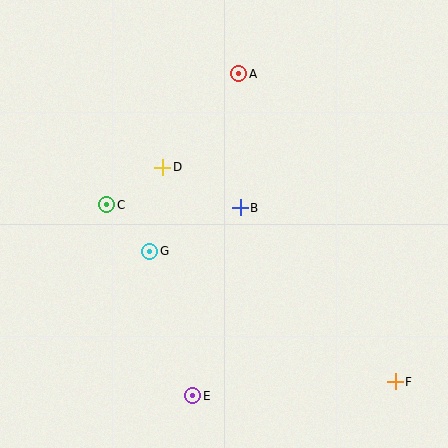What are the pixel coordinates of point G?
Point G is at (150, 251).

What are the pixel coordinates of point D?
Point D is at (163, 167).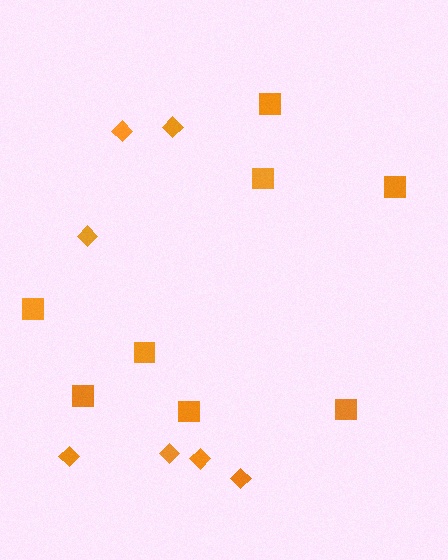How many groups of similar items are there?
There are 2 groups: one group of diamonds (7) and one group of squares (8).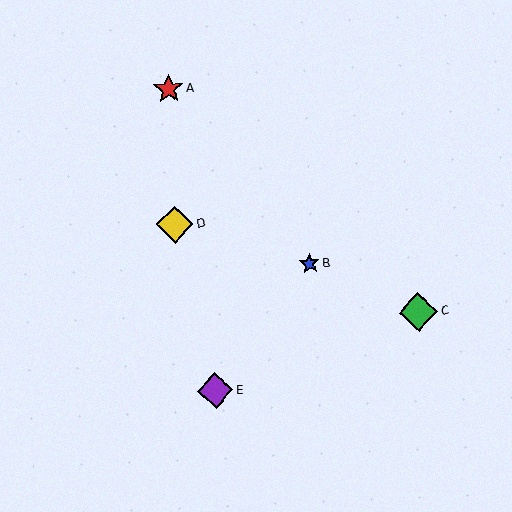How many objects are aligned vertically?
2 objects (A, D) are aligned vertically.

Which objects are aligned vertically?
Objects A, D are aligned vertically.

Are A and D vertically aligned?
Yes, both are at x≈169.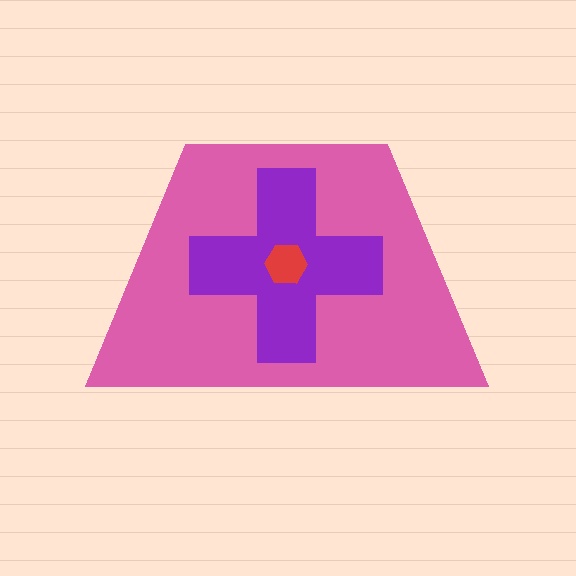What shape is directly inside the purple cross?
The red hexagon.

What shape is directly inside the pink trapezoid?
The purple cross.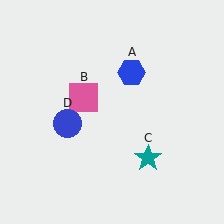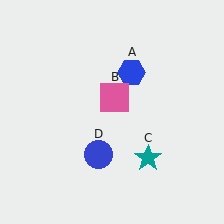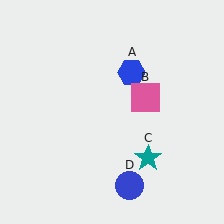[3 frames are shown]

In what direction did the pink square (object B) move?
The pink square (object B) moved right.